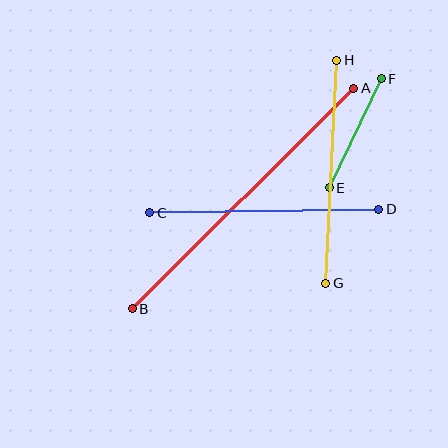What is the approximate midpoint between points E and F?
The midpoint is at approximately (355, 133) pixels.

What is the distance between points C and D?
The distance is approximately 229 pixels.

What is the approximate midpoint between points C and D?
The midpoint is at approximately (264, 211) pixels.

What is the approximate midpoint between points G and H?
The midpoint is at approximately (331, 172) pixels.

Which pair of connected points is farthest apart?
Points A and B are farthest apart.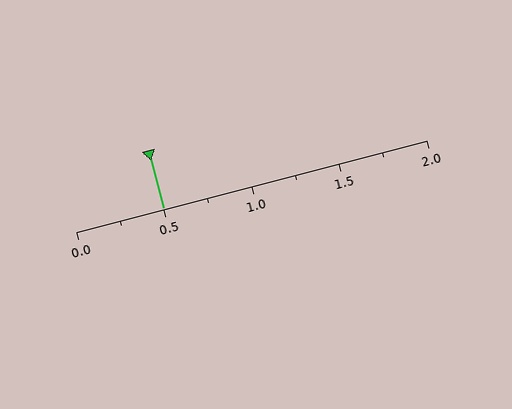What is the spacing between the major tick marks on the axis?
The major ticks are spaced 0.5 apart.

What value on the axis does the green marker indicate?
The marker indicates approximately 0.5.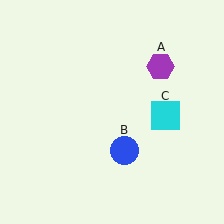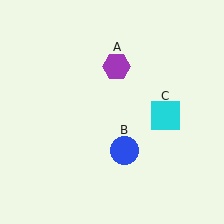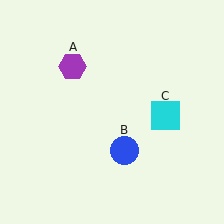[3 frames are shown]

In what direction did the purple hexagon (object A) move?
The purple hexagon (object A) moved left.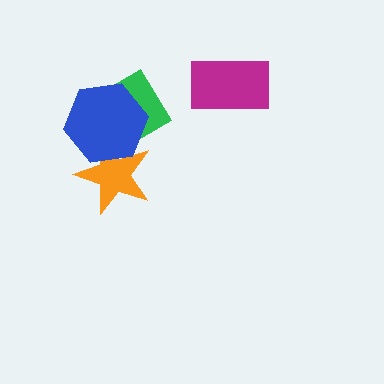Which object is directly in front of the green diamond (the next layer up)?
The orange star is directly in front of the green diamond.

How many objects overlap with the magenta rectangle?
0 objects overlap with the magenta rectangle.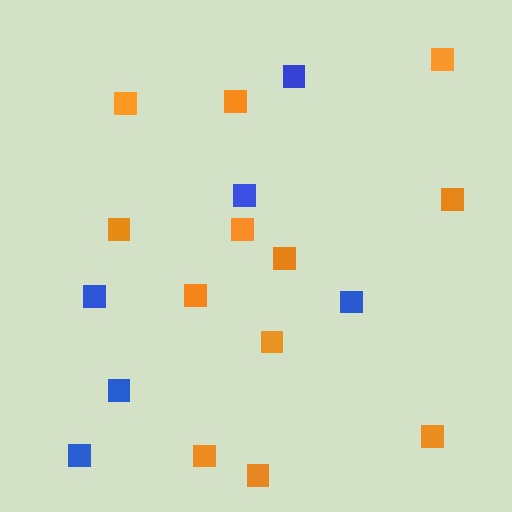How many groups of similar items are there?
There are 2 groups: one group of blue squares (6) and one group of orange squares (12).